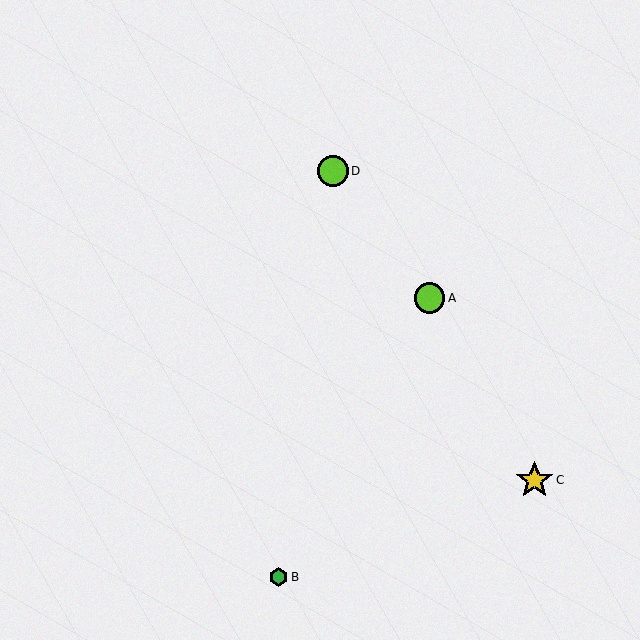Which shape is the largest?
The yellow star (labeled C) is the largest.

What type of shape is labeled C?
Shape C is a yellow star.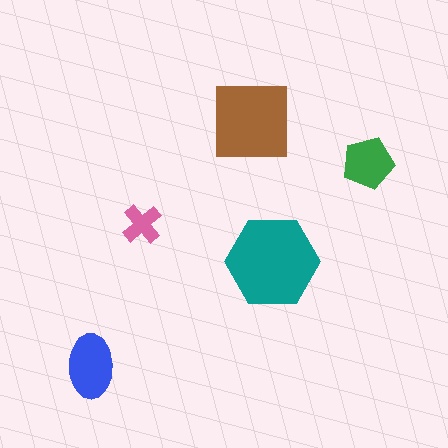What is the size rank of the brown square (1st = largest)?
2nd.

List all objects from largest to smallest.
The teal hexagon, the brown square, the blue ellipse, the green pentagon, the pink cross.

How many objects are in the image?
There are 5 objects in the image.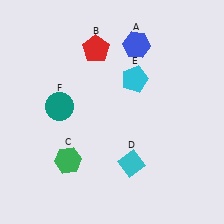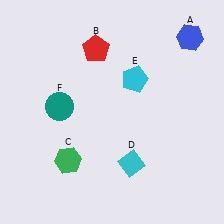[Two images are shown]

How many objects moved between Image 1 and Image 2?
1 object moved between the two images.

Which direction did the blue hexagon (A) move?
The blue hexagon (A) moved right.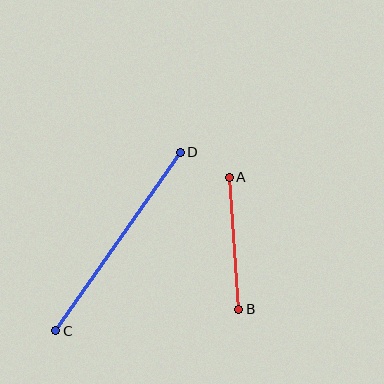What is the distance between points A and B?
The distance is approximately 133 pixels.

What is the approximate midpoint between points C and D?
The midpoint is at approximately (118, 242) pixels.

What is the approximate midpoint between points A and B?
The midpoint is at approximately (234, 243) pixels.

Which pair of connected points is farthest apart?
Points C and D are farthest apart.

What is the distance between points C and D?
The distance is approximately 218 pixels.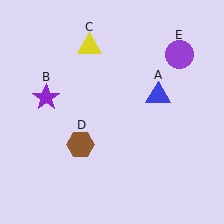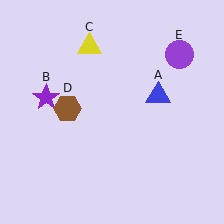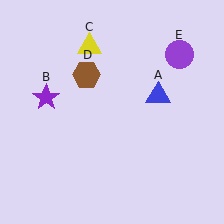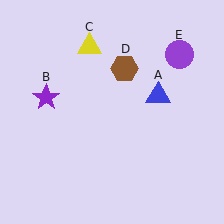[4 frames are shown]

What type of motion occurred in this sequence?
The brown hexagon (object D) rotated clockwise around the center of the scene.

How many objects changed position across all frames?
1 object changed position: brown hexagon (object D).